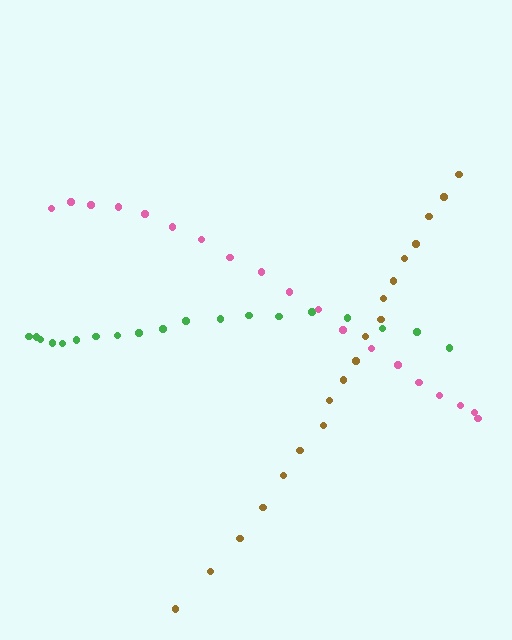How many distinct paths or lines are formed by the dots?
There are 3 distinct paths.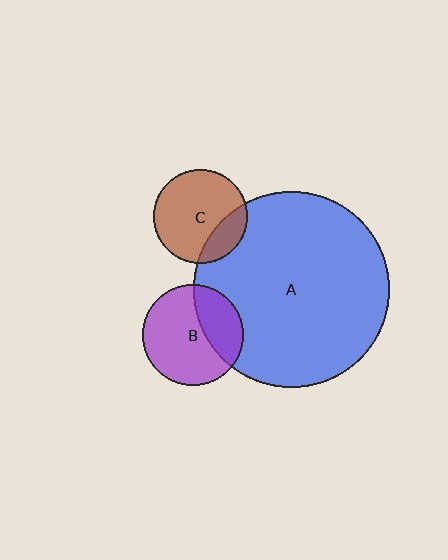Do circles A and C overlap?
Yes.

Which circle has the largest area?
Circle A (blue).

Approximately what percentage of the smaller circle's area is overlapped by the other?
Approximately 20%.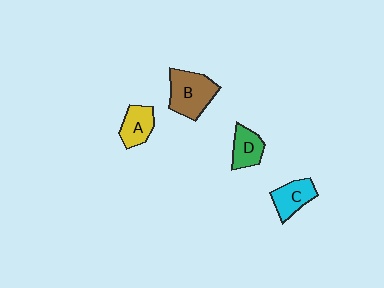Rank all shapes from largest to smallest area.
From largest to smallest: B (brown), C (cyan), A (yellow), D (green).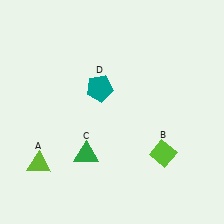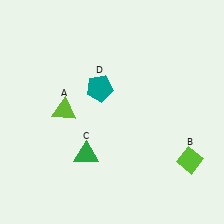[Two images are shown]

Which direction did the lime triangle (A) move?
The lime triangle (A) moved up.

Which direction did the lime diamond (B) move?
The lime diamond (B) moved right.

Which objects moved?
The objects that moved are: the lime triangle (A), the lime diamond (B).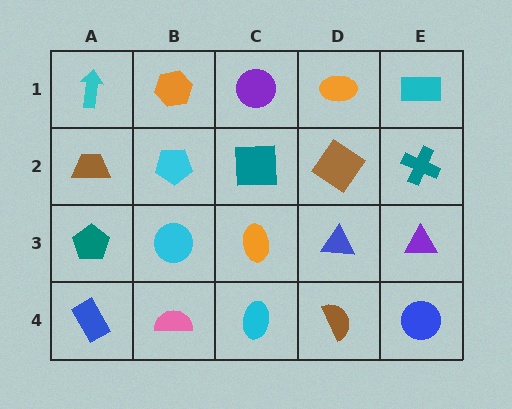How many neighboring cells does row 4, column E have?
2.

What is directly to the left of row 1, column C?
An orange hexagon.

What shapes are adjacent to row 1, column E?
A teal cross (row 2, column E), an orange ellipse (row 1, column D).